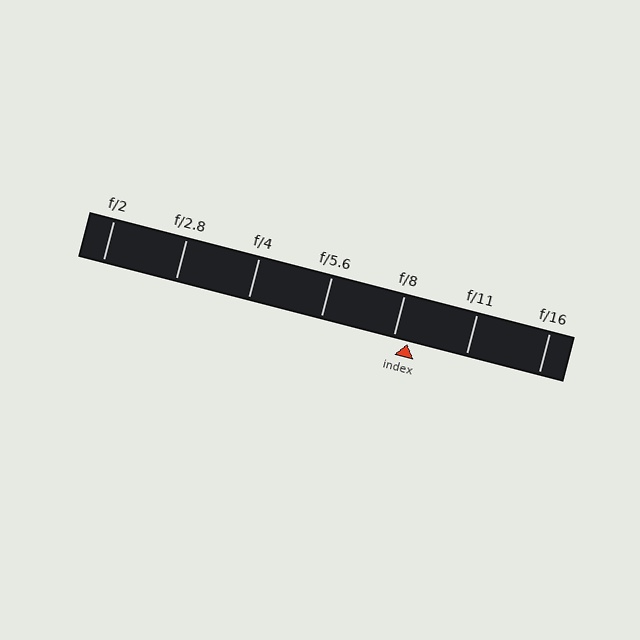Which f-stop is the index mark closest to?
The index mark is closest to f/8.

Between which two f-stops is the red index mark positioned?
The index mark is between f/8 and f/11.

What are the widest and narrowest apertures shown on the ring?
The widest aperture shown is f/2 and the narrowest is f/16.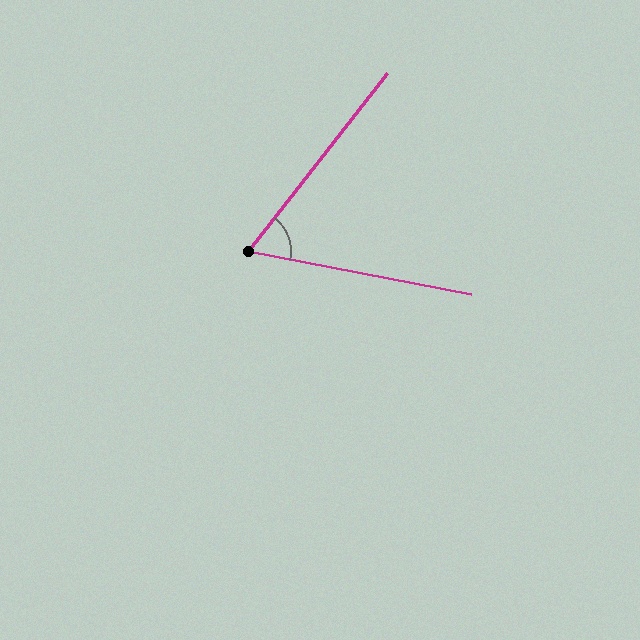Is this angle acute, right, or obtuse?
It is acute.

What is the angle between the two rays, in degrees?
Approximately 63 degrees.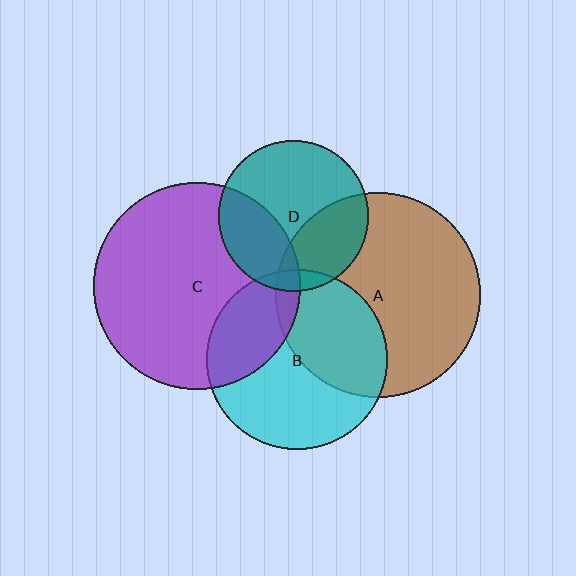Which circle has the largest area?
Circle C (purple).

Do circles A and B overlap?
Yes.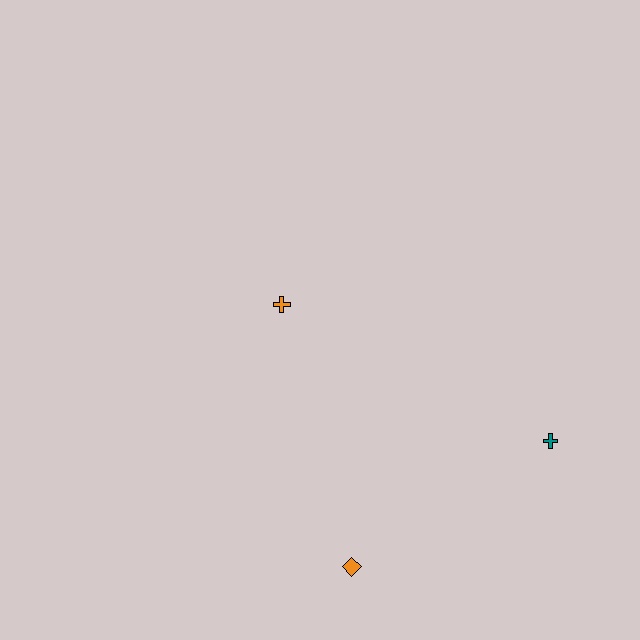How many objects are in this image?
There are 3 objects.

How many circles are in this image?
There are no circles.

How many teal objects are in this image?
There is 1 teal object.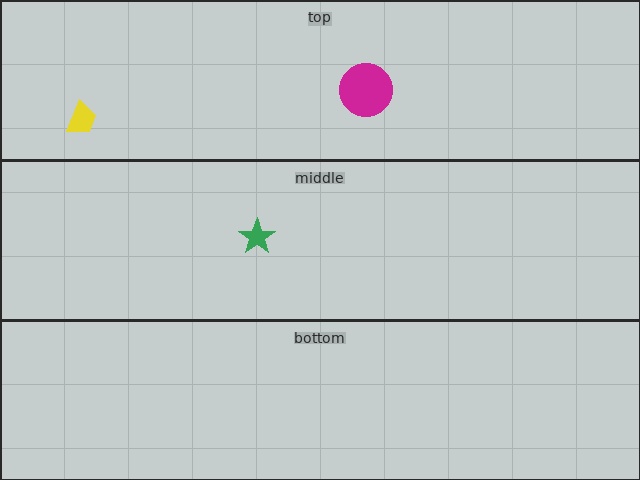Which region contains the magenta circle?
The top region.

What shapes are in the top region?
The magenta circle, the yellow trapezoid.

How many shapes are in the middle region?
1.